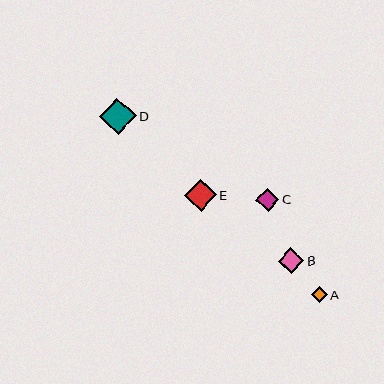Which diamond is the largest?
Diamond D is the largest with a size of approximately 37 pixels.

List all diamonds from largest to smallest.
From largest to smallest: D, E, B, C, A.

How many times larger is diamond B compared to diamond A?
Diamond B is approximately 1.6 times the size of diamond A.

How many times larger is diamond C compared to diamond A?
Diamond C is approximately 1.4 times the size of diamond A.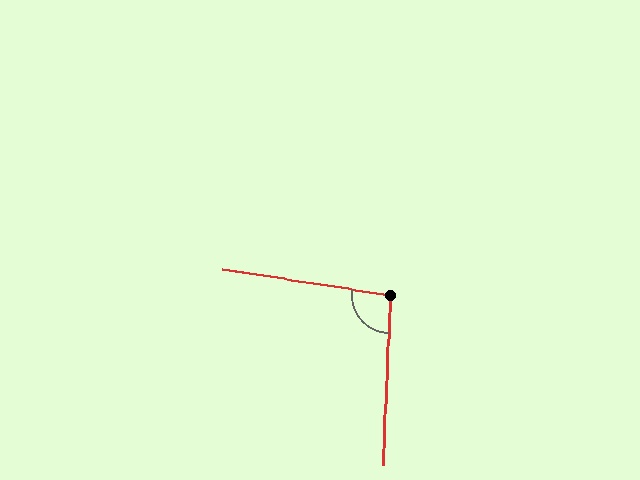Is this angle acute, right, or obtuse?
It is obtuse.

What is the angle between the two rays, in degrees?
Approximately 96 degrees.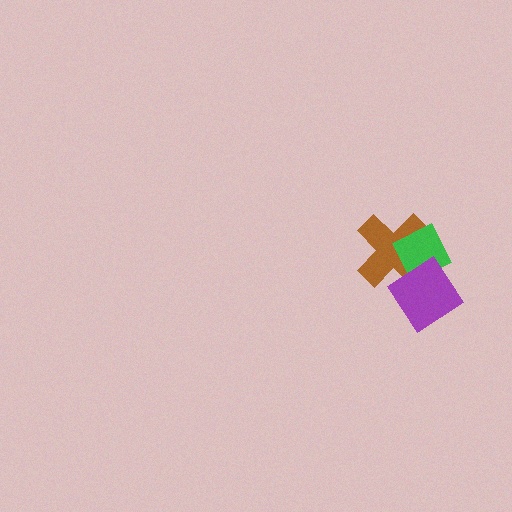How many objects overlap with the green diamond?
2 objects overlap with the green diamond.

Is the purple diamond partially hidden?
No, no other shape covers it.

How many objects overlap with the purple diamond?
2 objects overlap with the purple diamond.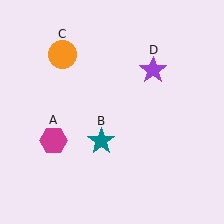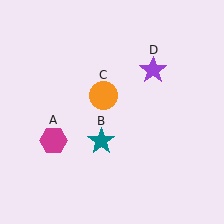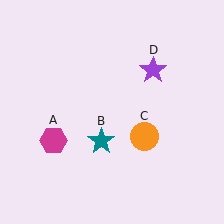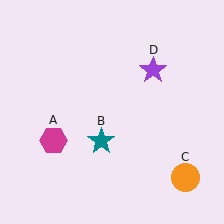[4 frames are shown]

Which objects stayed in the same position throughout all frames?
Magenta hexagon (object A) and teal star (object B) and purple star (object D) remained stationary.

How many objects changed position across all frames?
1 object changed position: orange circle (object C).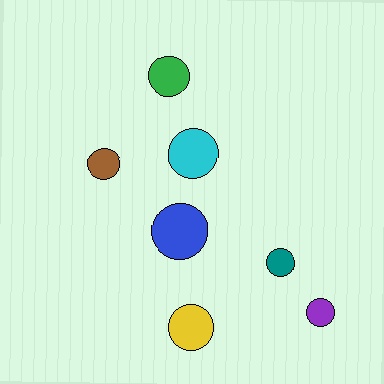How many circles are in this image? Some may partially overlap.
There are 7 circles.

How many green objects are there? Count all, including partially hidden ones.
There is 1 green object.